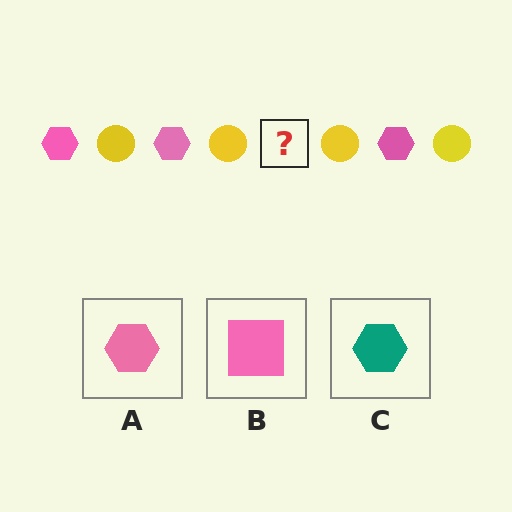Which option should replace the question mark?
Option A.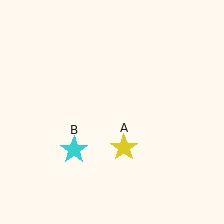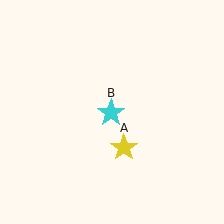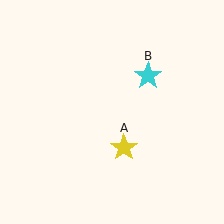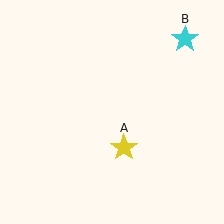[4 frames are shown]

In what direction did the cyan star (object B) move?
The cyan star (object B) moved up and to the right.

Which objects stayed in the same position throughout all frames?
Yellow star (object A) remained stationary.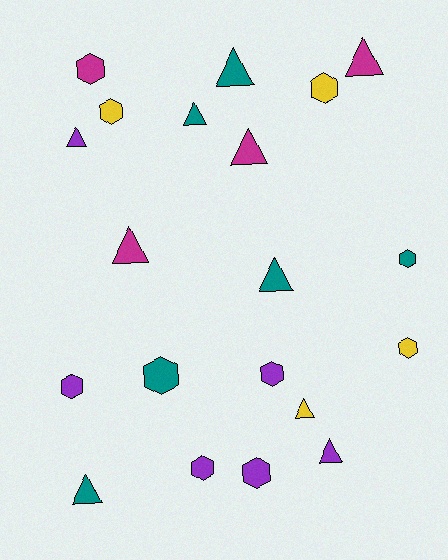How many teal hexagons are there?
There are 2 teal hexagons.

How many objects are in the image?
There are 20 objects.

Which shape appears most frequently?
Hexagon, with 10 objects.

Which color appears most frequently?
Purple, with 6 objects.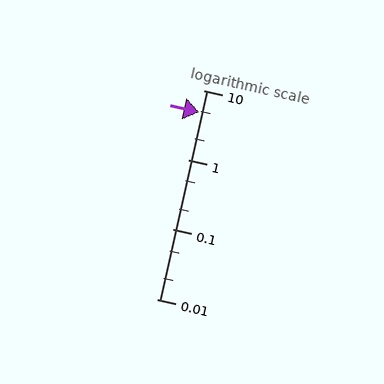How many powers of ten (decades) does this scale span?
The scale spans 3 decades, from 0.01 to 10.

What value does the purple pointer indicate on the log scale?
The pointer indicates approximately 4.9.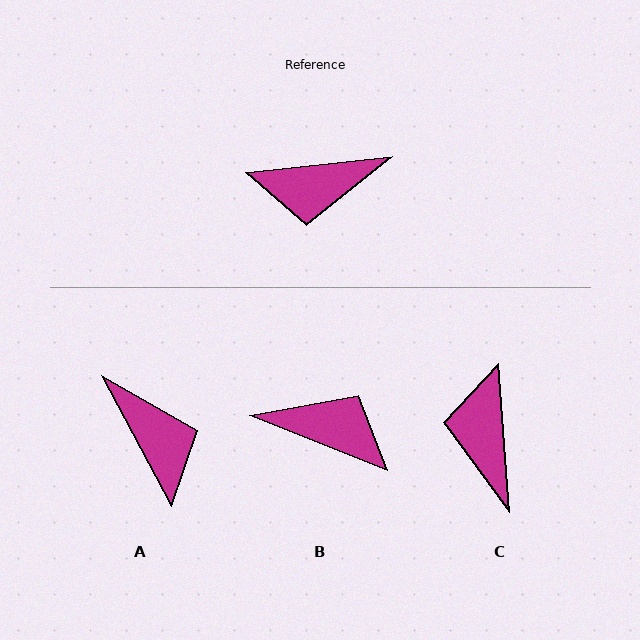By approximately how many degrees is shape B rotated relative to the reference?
Approximately 152 degrees counter-clockwise.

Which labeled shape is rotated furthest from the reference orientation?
B, about 152 degrees away.